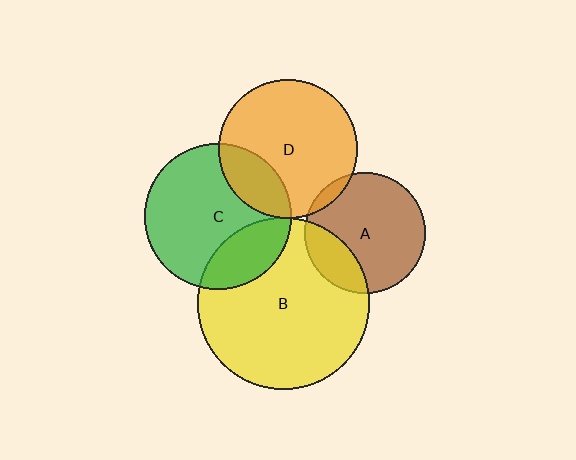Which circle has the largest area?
Circle B (yellow).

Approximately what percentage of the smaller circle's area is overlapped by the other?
Approximately 25%.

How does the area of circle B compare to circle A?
Approximately 2.0 times.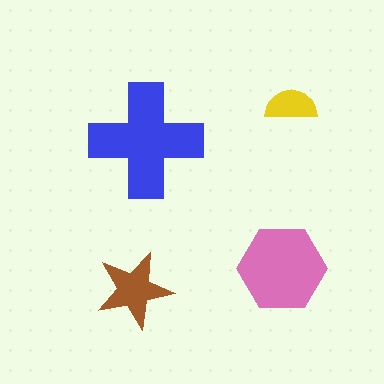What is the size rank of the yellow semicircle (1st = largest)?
4th.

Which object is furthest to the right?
The yellow semicircle is rightmost.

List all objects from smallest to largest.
The yellow semicircle, the brown star, the pink hexagon, the blue cross.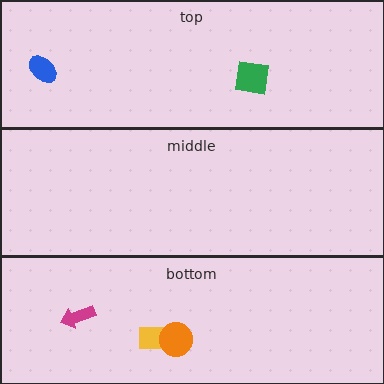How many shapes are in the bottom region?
3.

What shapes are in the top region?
The green square, the blue ellipse.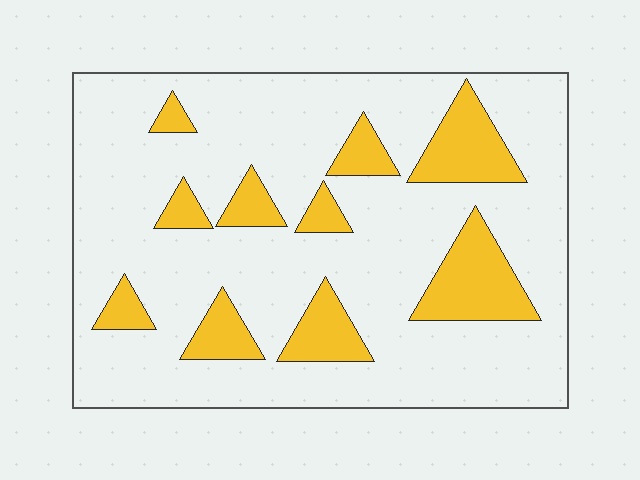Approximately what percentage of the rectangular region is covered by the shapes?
Approximately 20%.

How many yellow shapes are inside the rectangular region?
10.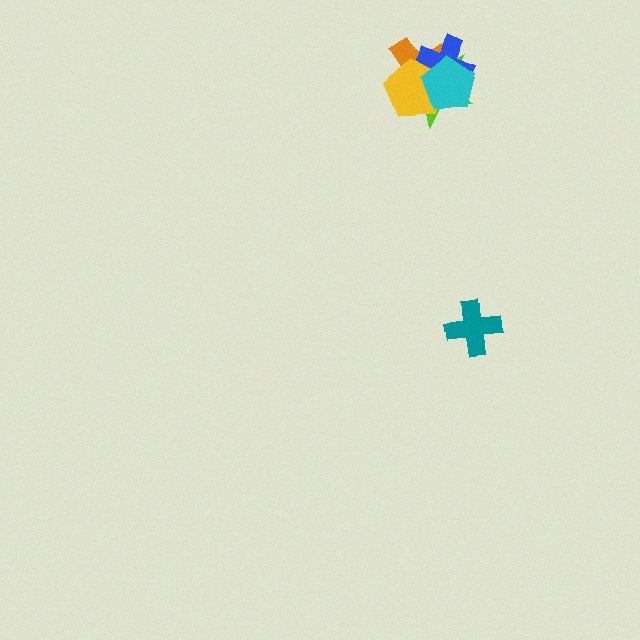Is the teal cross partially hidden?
No, no other shape covers it.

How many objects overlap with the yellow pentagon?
4 objects overlap with the yellow pentagon.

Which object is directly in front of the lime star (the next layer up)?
The orange cross is directly in front of the lime star.